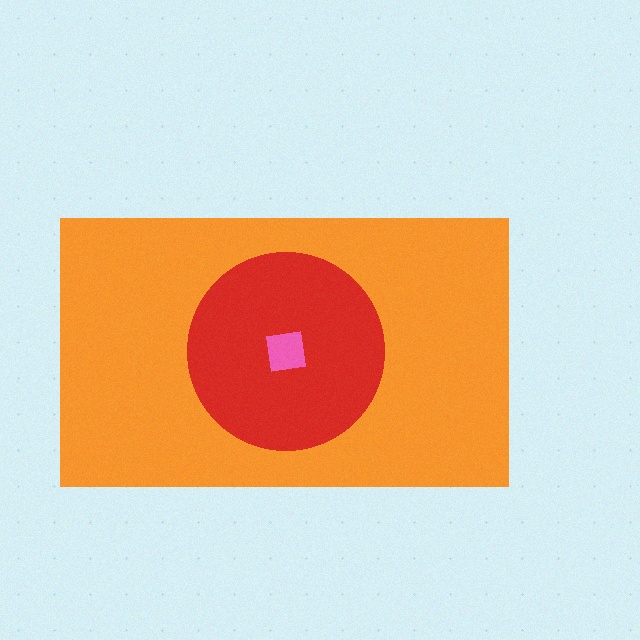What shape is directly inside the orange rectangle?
The red circle.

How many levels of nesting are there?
3.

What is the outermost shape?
The orange rectangle.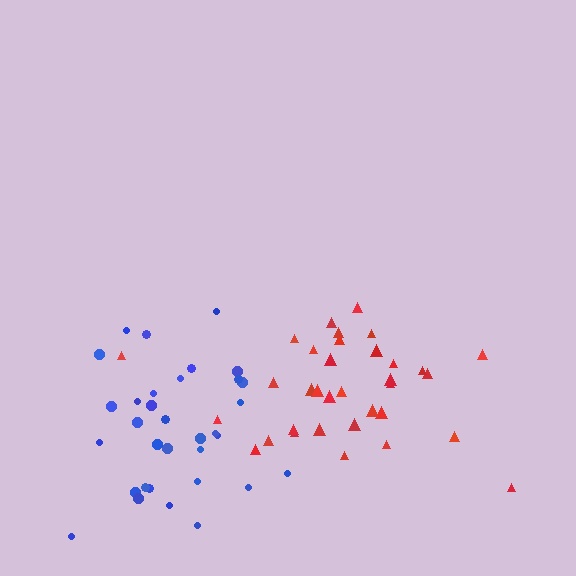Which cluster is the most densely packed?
Blue.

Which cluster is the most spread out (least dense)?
Red.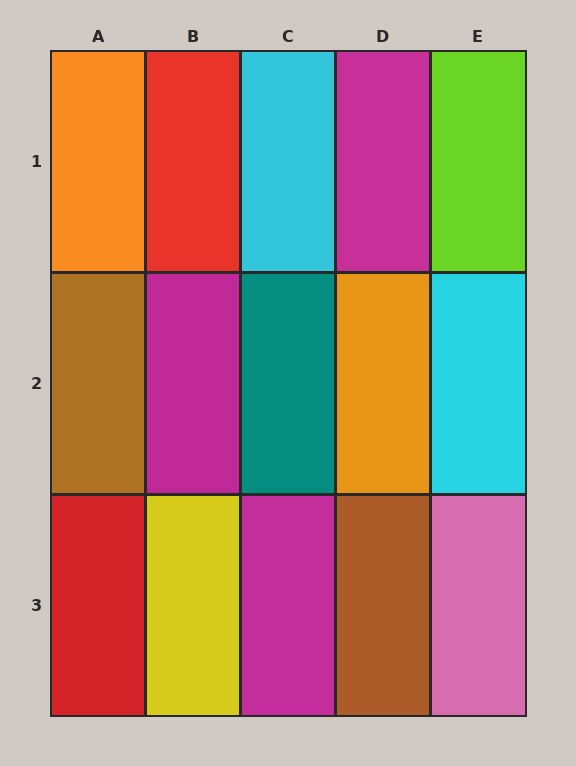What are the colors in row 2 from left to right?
Brown, magenta, teal, orange, cyan.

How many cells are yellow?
1 cell is yellow.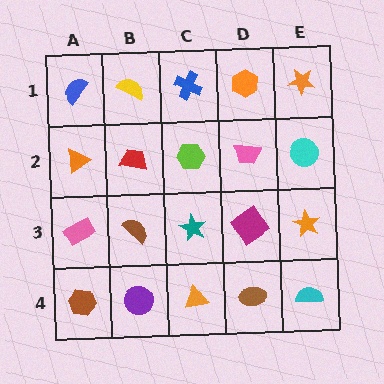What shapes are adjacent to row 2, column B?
A yellow semicircle (row 1, column B), a brown semicircle (row 3, column B), an orange triangle (row 2, column A), a lime hexagon (row 2, column C).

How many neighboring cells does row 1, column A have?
2.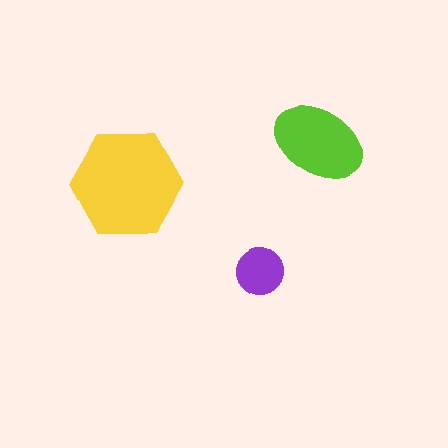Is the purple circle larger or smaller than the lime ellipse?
Smaller.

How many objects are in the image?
There are 3 objects in the image.